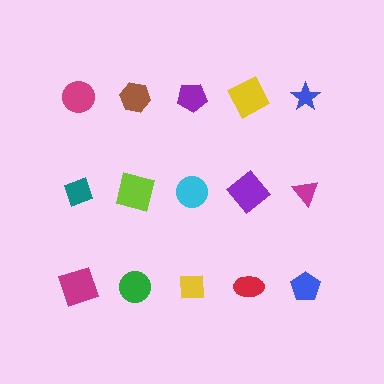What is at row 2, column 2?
A lime square.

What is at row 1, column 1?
A magenta circle.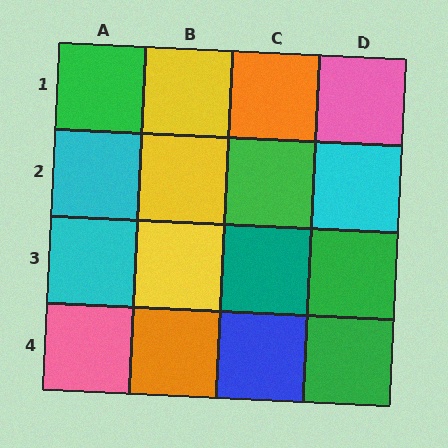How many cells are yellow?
3 cells are yellow.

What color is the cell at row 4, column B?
Orange.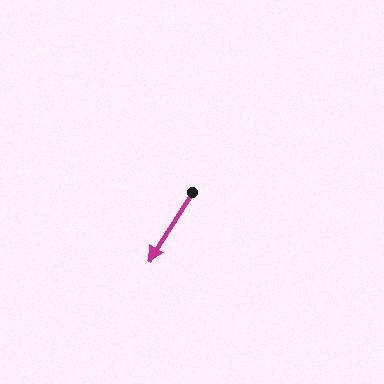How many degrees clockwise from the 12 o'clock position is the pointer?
Approximately 212 degrees.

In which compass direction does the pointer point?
Southwest.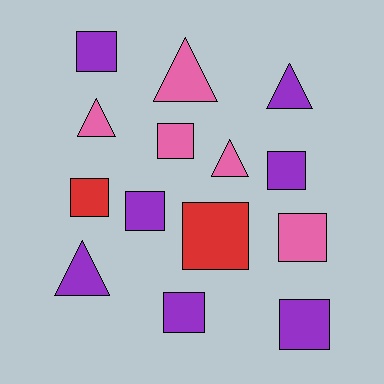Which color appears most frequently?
Purple, with 7 objects.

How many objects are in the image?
There are 14 objects.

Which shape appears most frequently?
Square, with 9 objects.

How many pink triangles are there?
There are 3 pink triangles.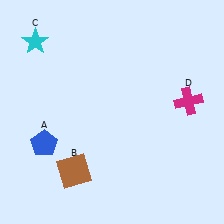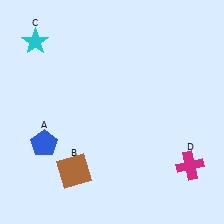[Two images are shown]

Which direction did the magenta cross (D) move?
The magenta cross (D) moved down.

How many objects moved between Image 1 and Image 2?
1 object moved between the two images.